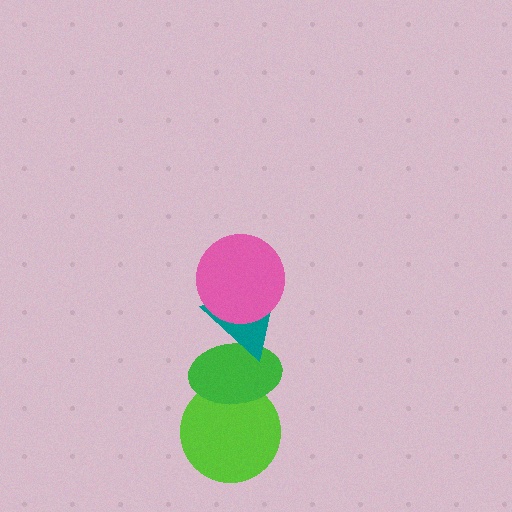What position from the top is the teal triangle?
The teal triangle is 2nd from the top.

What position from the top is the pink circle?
The pink circle is 1st from the top.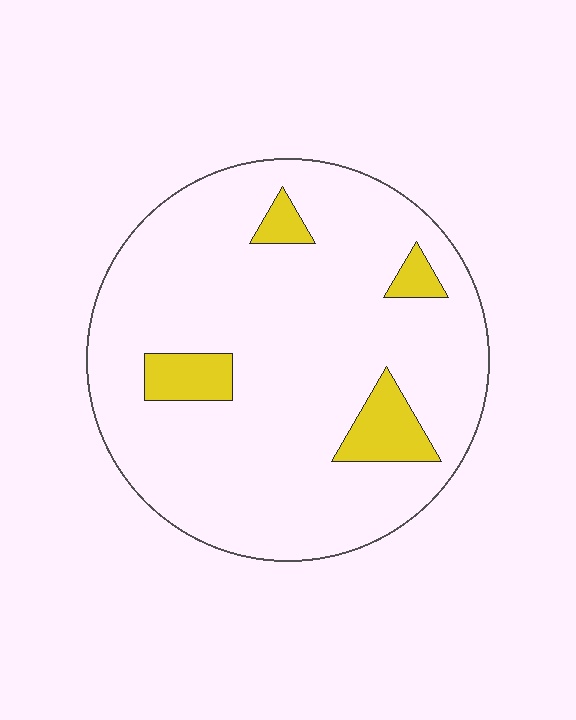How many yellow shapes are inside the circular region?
4.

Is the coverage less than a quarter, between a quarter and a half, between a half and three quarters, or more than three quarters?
Less than a quarter.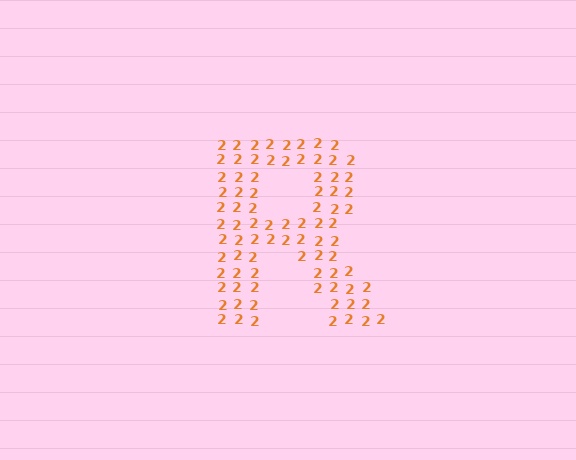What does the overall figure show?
The overall figure shows the letter R.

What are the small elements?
The small elements are digit 2's.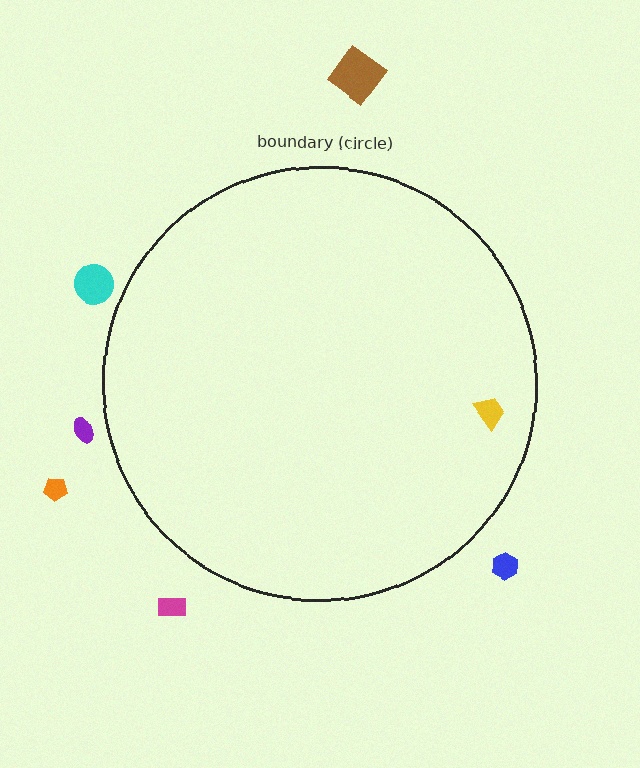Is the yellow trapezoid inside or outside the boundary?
Inside.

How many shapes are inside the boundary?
1 inside, 6 outside.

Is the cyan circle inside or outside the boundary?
Outside.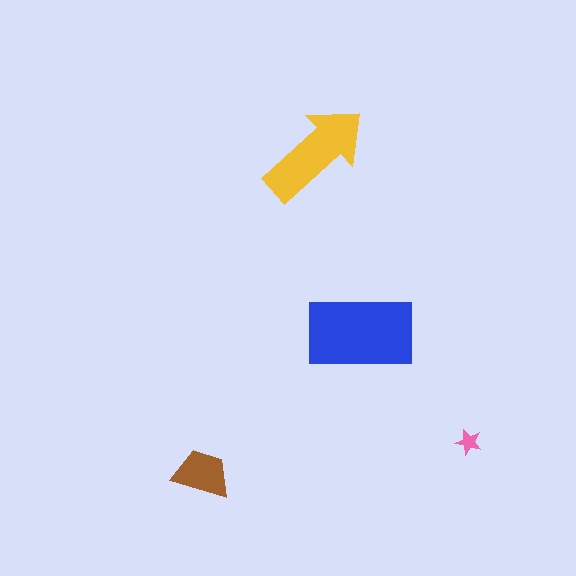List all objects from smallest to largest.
The pink star, the brown trapezoid, the yellow arrow, the blue rectangle.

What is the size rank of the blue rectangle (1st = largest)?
1st.